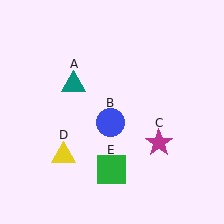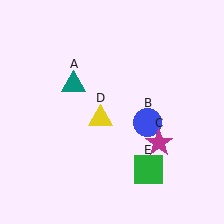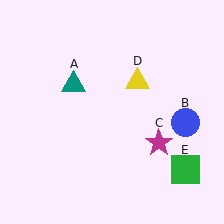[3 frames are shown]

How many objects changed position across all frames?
3 objects changed position: blue circle (object B), yellow triangle (object D), green square (object E).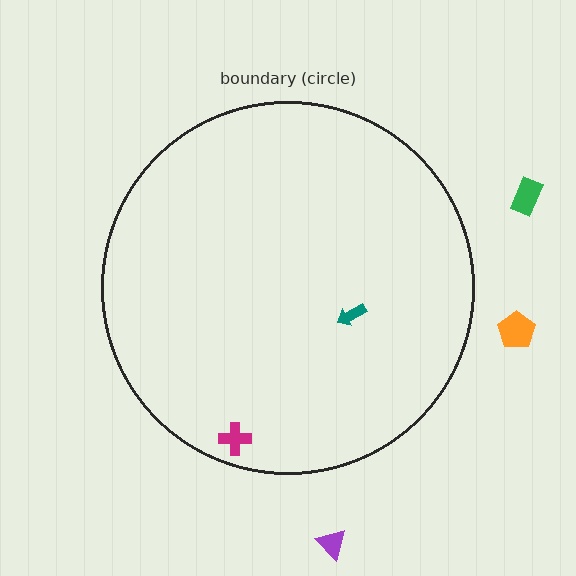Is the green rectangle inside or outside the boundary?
Outside.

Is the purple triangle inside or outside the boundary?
Outside.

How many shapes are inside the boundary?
2 inside, 3 outside.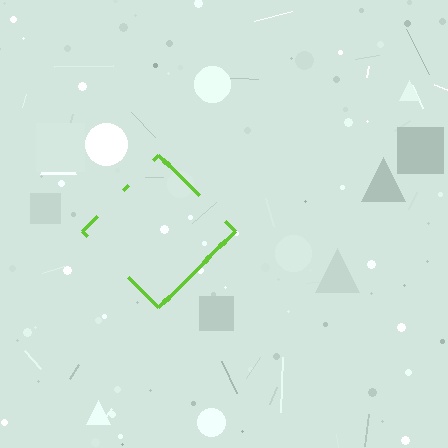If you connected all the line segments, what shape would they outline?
They would outline a diamond.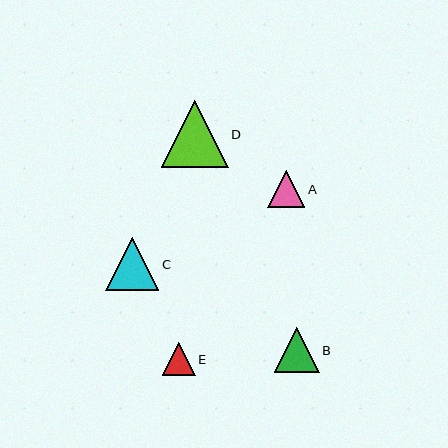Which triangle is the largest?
Triangle D is the largest with a size of approximately 67 pixels.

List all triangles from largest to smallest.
From largest to smallest: D, C, B, A, E.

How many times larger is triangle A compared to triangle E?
Triangle A is approximately 1.1 times the size of triangle E.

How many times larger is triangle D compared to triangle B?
Triangle D is approximately 1.5 times the size of triangle B.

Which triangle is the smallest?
Triangle E is the smallest with a size of approximately 33 pixels.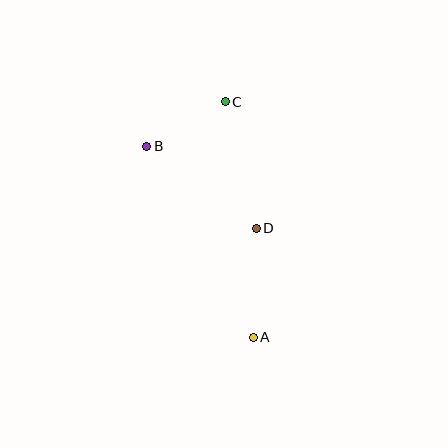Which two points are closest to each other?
Points B and C are closest to each other.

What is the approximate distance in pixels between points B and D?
The distance between B and D is approximately 137 pixels.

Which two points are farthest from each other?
Points A and C are farthest from each other.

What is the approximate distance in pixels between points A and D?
The distance between A and D is approximately 109 pixels.